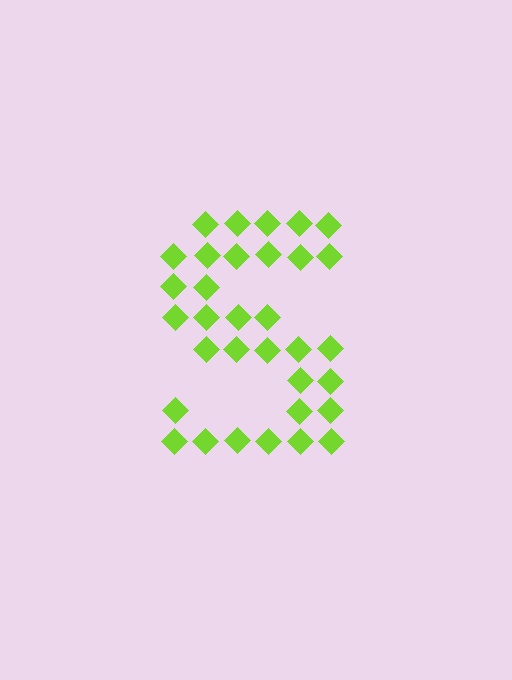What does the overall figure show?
The overall figure shows the letter S.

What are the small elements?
The small elements are diamonds.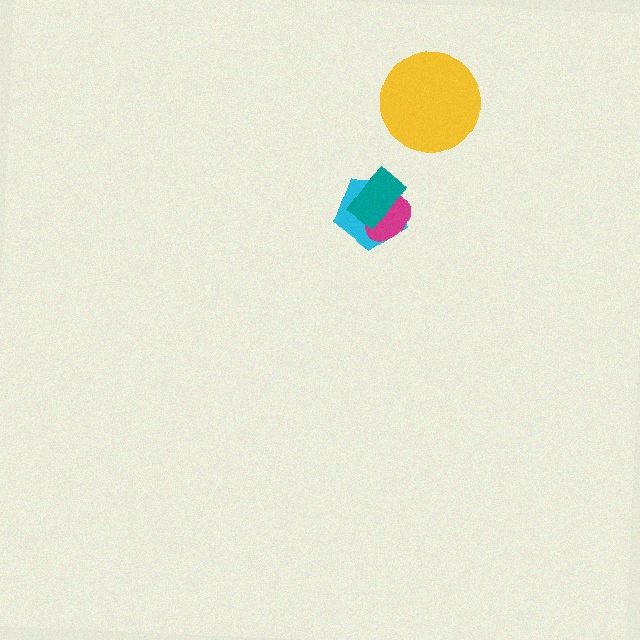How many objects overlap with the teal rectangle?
2 objects overlap with the teal rectangle.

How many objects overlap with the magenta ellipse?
2 objects overlap with the magenta ellipse.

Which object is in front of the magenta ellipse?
The teal rectangle is in front of the magenta ellipse.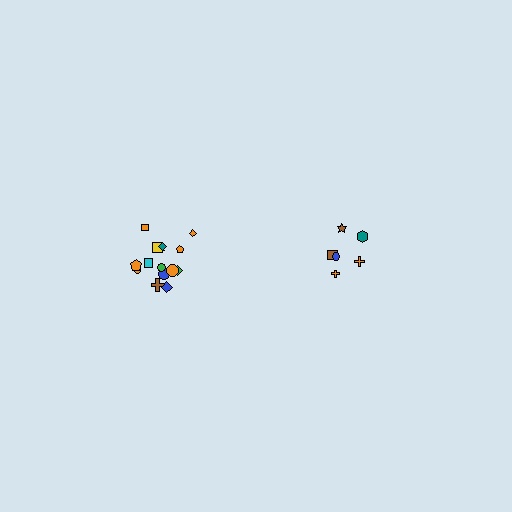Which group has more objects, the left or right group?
The left group.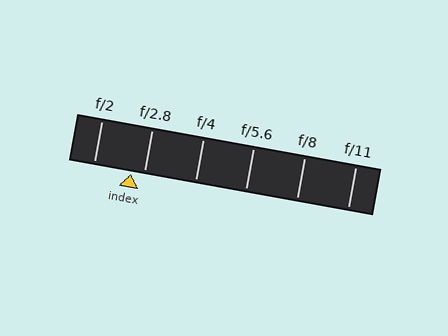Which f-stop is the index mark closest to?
The index mark is closest to f/2.8.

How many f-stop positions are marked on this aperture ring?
There are 6 f-stop positions marked.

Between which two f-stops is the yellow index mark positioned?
The index mark is between f/2 and f/2.8.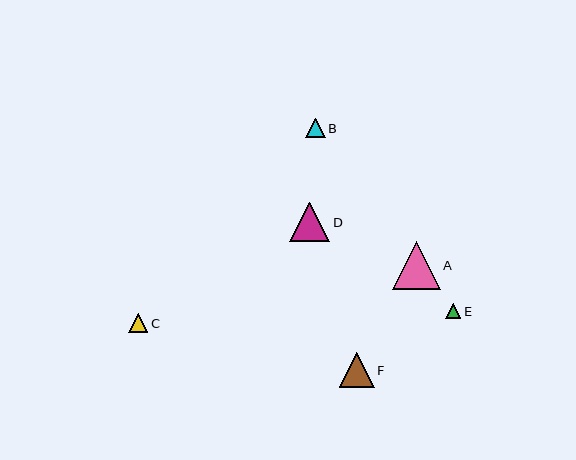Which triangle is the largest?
Triangle A is the largest with a size of approximately 48 pixels.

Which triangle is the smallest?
Triangle E is the smallest with a size of approximately 15 pixels.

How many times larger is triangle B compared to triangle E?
Triangle B is approximately 1.3 times the size of triangle E.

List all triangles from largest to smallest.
From largest to smallest: A, D, F, C, B, E.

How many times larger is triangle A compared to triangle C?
Triangle A is approximately 2.5 times the size of triangle C.